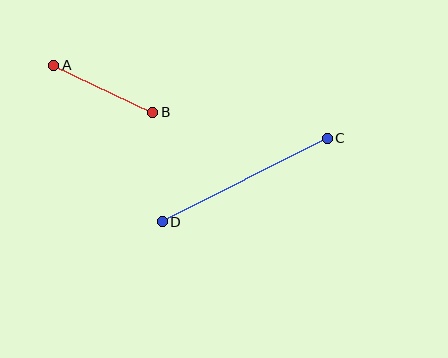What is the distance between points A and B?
The distance is approximately 110 pixels.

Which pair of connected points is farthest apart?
Points C and D are farthest apart.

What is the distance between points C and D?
The distance is approximately 185 pixels.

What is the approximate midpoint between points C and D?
The midpoint is at approximately (245, 180) pixels.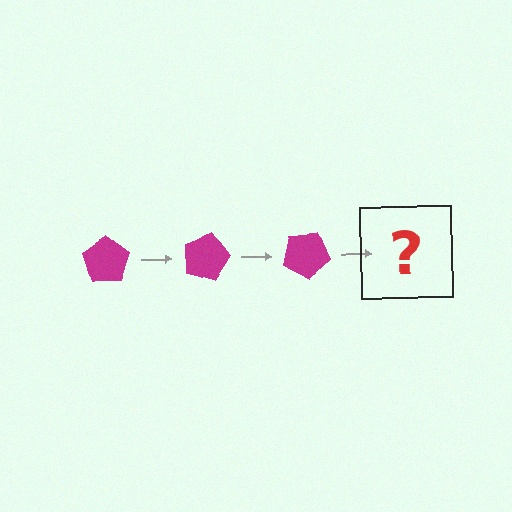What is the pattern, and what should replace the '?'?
The pattern is that the pentagon rotates 15 degrees each step. The '?' should be a magenta pentagon rotated 45 degrees.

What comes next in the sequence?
The next element should be a magenta pentagon rotated 45 degrees.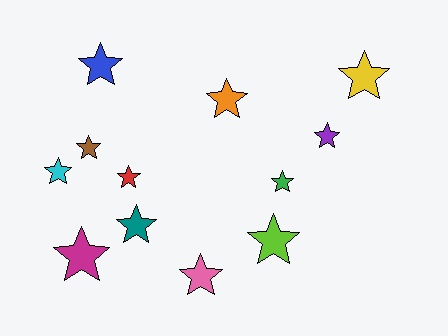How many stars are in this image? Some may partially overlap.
There are 12 stars.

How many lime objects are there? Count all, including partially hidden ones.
There is 1 lime object.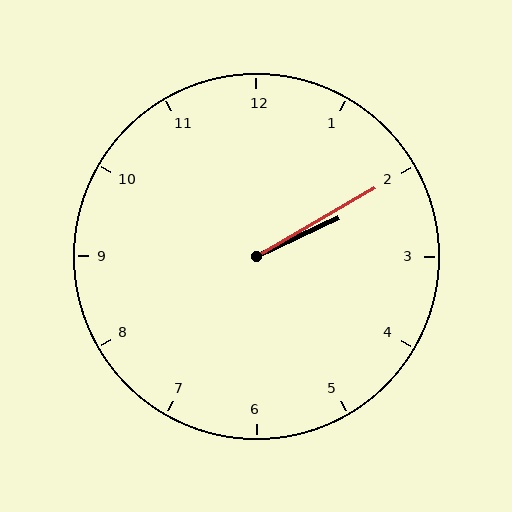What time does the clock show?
2:10.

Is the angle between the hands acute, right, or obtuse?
It is acute.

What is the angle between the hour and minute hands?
Approximately 5 degrees.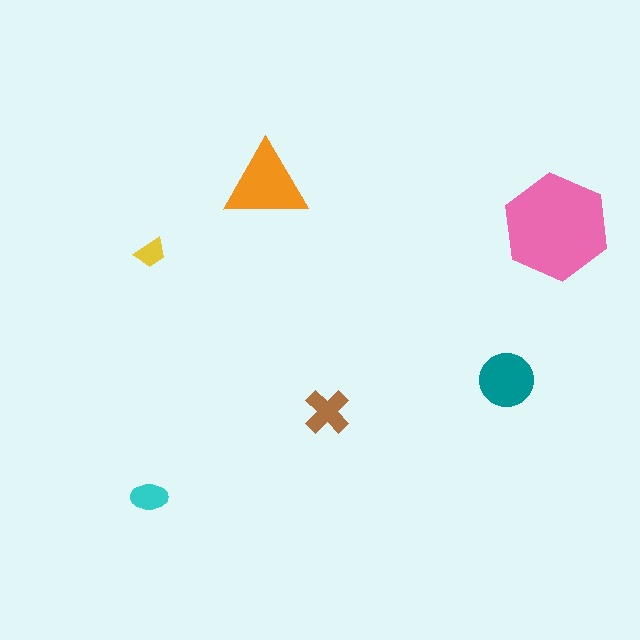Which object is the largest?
The pink hexagon.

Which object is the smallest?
The yellow trapezoid.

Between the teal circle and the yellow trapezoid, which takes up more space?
The teal circle.